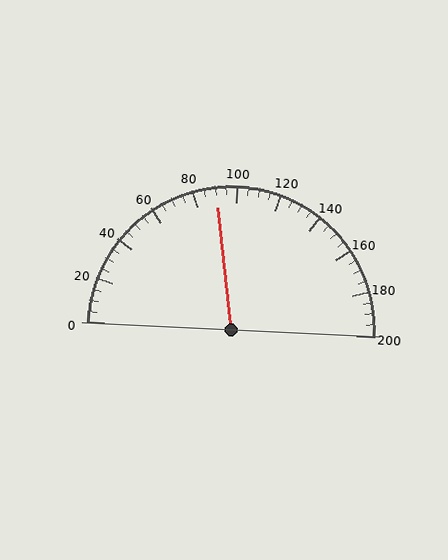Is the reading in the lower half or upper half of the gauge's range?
The reading is in the lower half of the range (0 to 200).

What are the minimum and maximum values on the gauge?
The gauge ranges from 0 to 200.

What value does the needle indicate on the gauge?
The needle indicates approximately 90.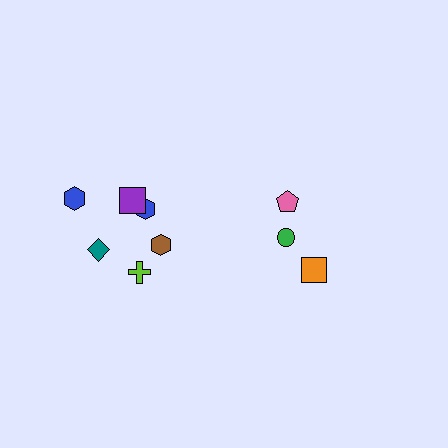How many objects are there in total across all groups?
There are 9 objects.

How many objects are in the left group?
There are 6 objects.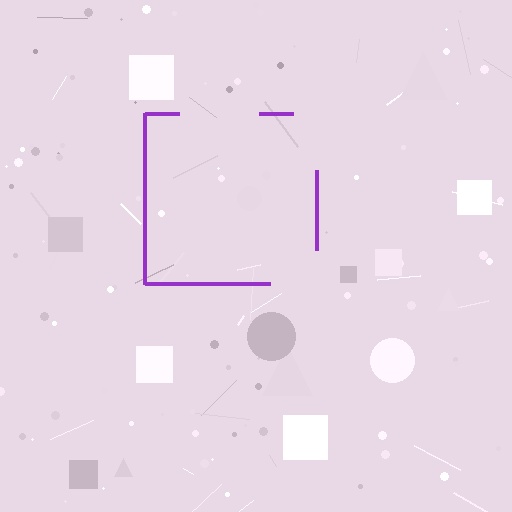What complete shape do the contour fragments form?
The contour fragments form a square.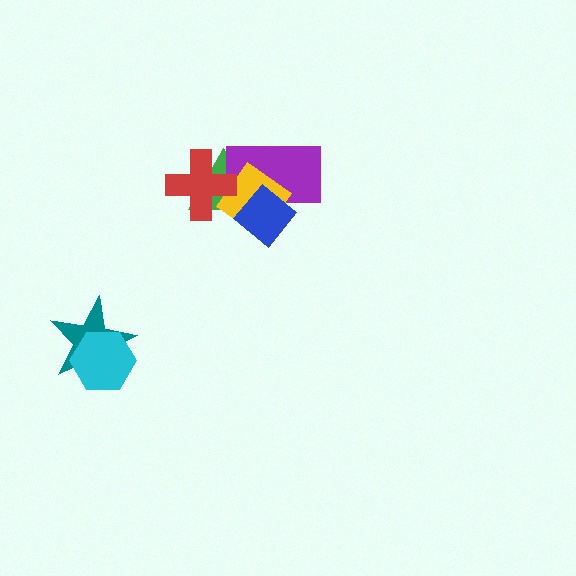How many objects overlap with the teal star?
1 object overlaps with the teal star.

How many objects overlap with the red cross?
3 objects overlap with the red cross.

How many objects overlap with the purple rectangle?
4 objects overlap with the purple rectangle.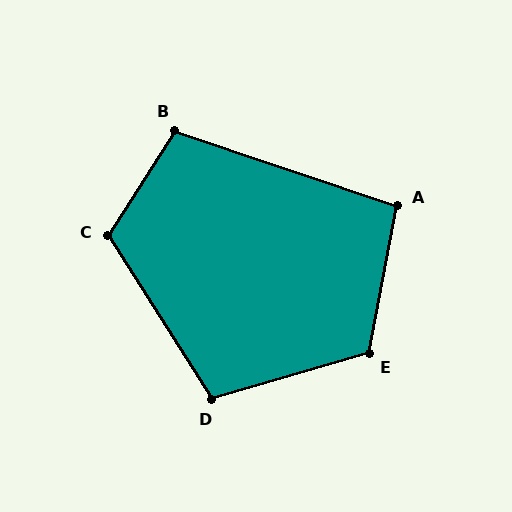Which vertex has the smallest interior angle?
A, at approximately 98 degrees.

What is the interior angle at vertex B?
Approximately 104 degrees (obtuse).